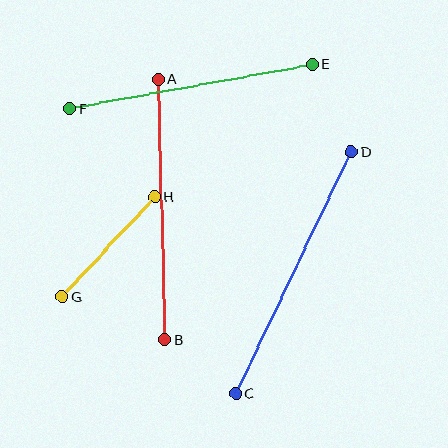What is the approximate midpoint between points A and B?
The midpoint is at approximately (162, 210) pixels.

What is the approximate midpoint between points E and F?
The midpoint is at approximately (191, 87) pixels.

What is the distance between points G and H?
The distance is approximately 136 pixels.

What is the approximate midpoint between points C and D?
The midpoint is at approximately (294, 273) pixels.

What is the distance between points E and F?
The distance is approximately 247 pixels.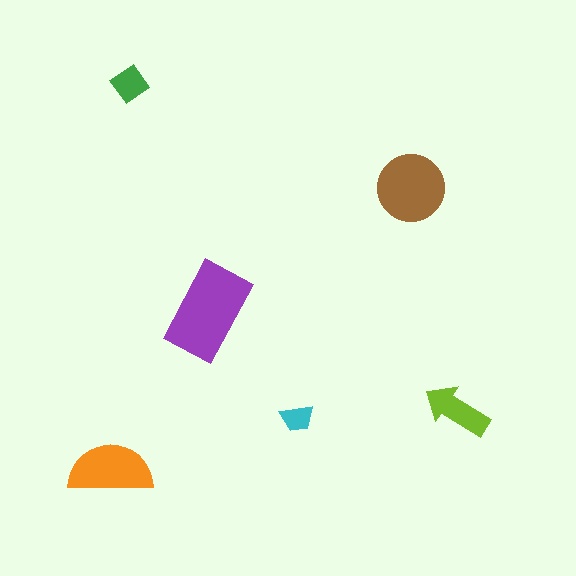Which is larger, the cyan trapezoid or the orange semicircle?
The orange semicircle.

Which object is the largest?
The purple rectangle.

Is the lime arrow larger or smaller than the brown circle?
Smaller.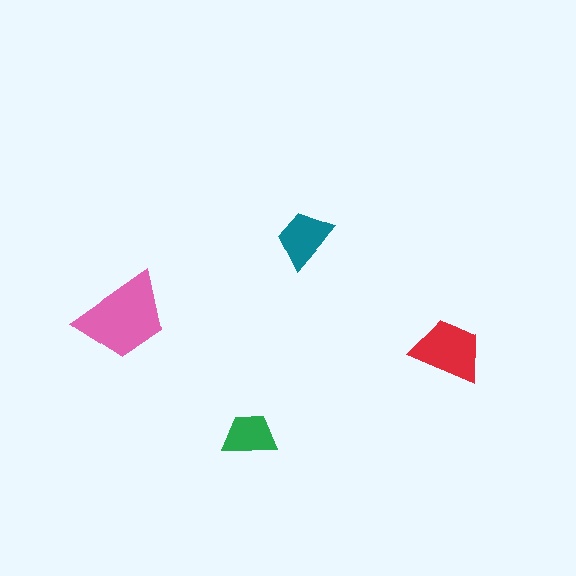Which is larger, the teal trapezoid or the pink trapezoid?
The pink one.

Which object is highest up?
The teal trapezoid is topmost.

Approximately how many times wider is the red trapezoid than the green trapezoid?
About 1.5 times wider.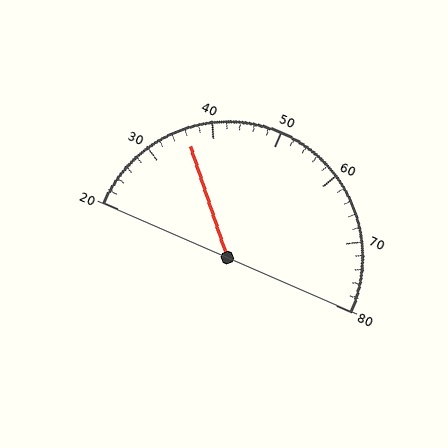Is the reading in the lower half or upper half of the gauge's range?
The reading is in the lower half of the range (20 to 80).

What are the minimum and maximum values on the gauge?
The gauge ranges from 20 to 80.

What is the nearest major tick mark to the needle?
The nearest major tick mark is 40.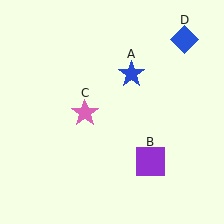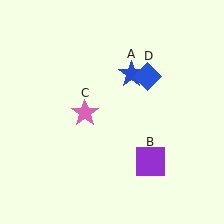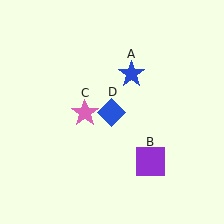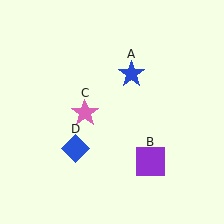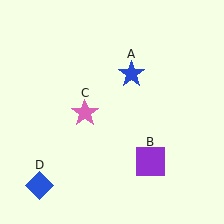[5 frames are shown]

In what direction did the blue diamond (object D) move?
The blue diamond (object D) moved down and to the left.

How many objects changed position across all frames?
1 object changed position: blue diamond (object D).